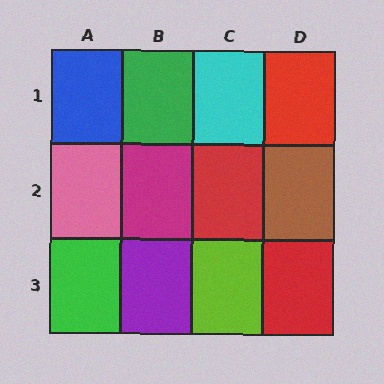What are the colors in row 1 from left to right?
Blue, green, cyan, red.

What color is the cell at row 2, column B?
Magenta.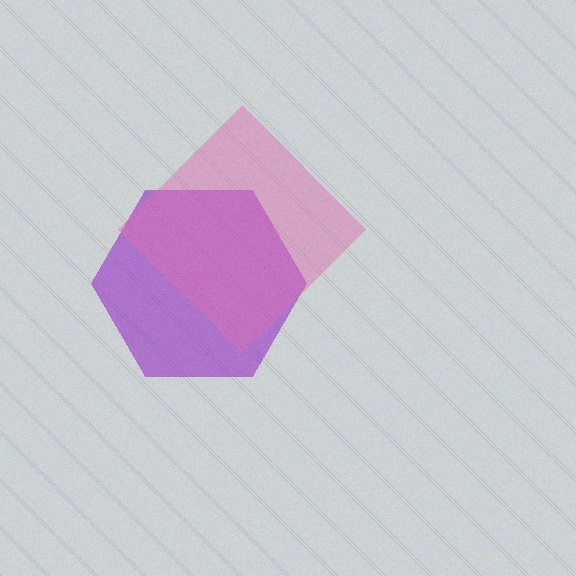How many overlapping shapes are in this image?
There are 2 overlapping shapes in the image.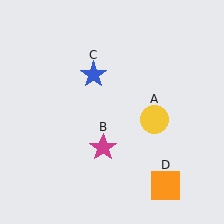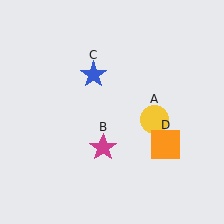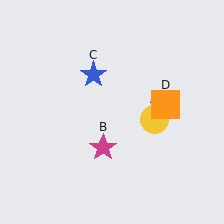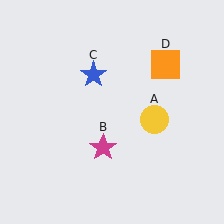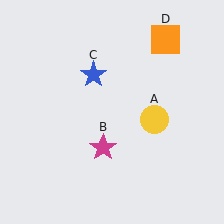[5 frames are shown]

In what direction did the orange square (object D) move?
The orange square (object D) moved up.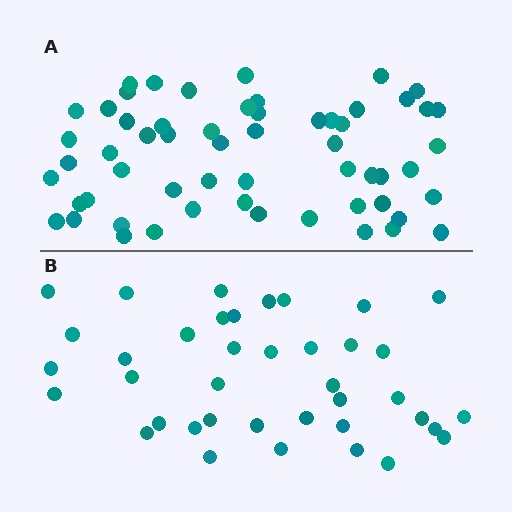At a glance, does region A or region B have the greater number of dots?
Region A (the top region) has more dots.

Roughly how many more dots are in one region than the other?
Region A has approximately 20 more dots than region B.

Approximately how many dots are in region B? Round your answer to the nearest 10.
About 40 dots. (The exact count is 39, which rounds to 40.)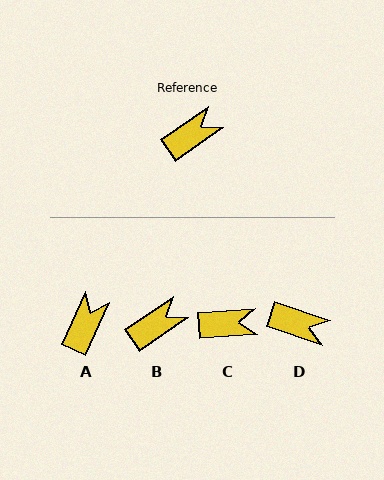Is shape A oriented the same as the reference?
No, it is off by about 31 degrees.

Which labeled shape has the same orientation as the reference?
B.